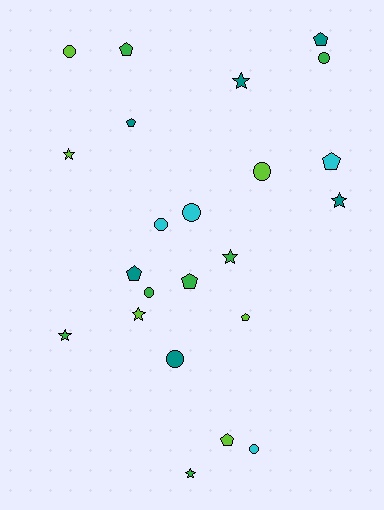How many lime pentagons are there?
There are 2 lime pentagons.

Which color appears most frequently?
Green, with 7 objects.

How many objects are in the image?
There are 23 objects.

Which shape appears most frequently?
Circle, with 8 objects.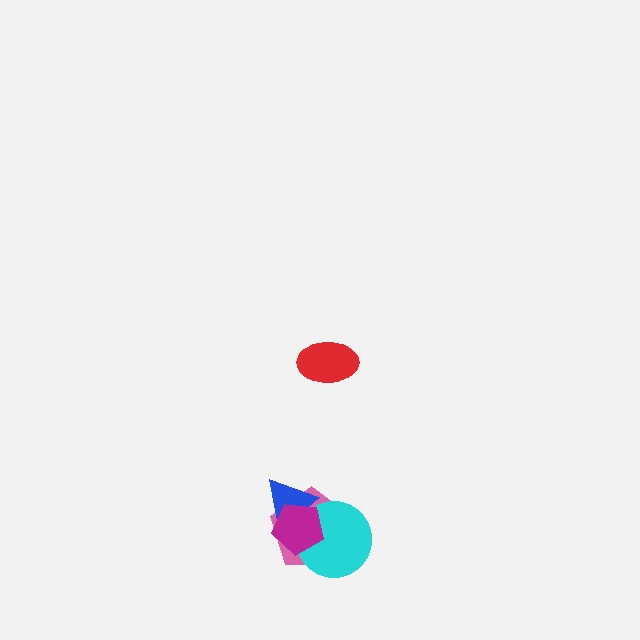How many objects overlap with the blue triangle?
3 objects overlap with the blue triangle.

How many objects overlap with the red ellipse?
0 objects overlap with the red ellipse.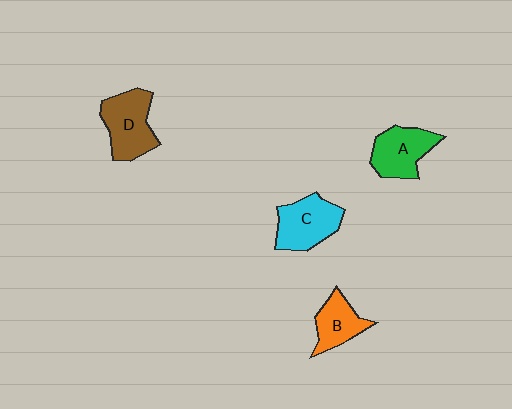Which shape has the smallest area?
Shape B (orange).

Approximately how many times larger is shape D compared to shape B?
Approximately 1.4 times.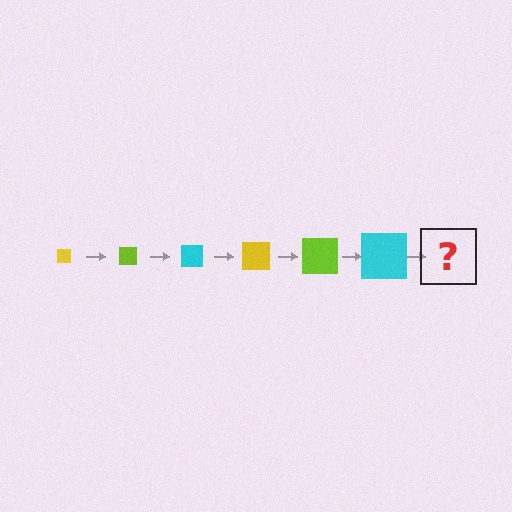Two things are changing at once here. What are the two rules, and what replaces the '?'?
The two rules are that the square grows larger each step and the color cycles through yellow, lime, and cyan. The '?' should be a yellow square, larger than the previous one.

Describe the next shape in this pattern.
It should be a yellow square, larger than the previous one.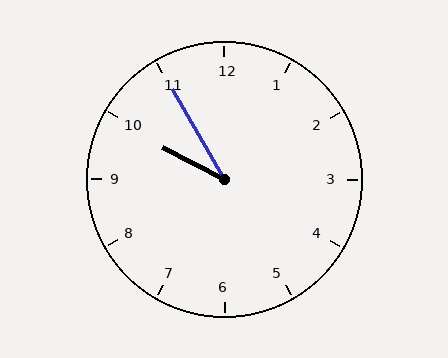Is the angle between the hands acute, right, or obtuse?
It is acute.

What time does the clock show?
9:55.